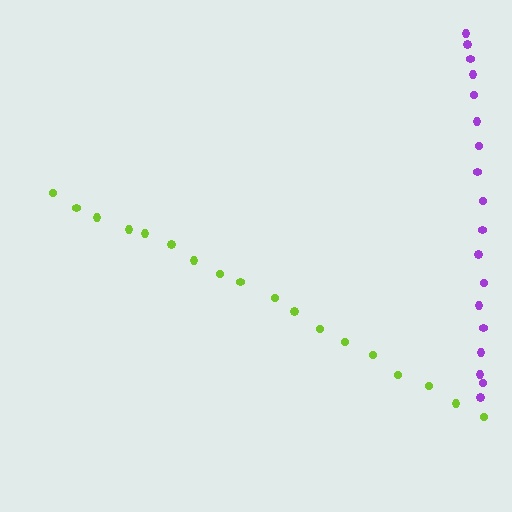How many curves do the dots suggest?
There are 2 distinct paths.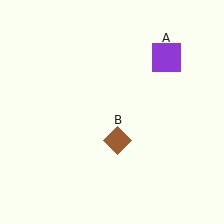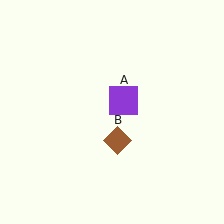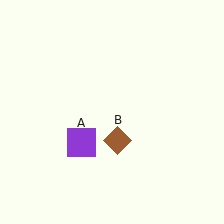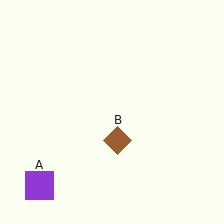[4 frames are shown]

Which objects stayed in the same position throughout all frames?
Brown diamond (object B) remained stationary.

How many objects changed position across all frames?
1 object changed position: purple square (object A).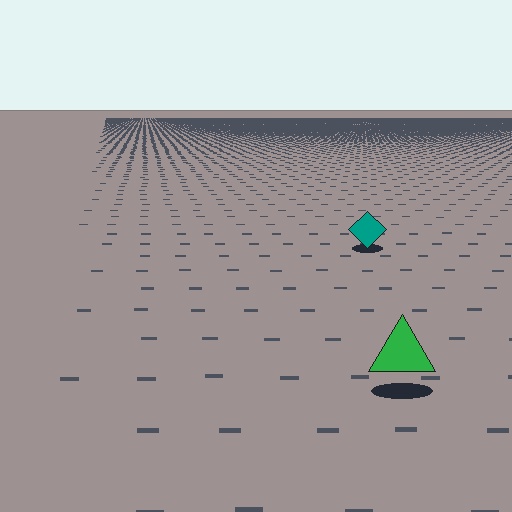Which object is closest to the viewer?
The green triangle is closest. The texture marks near it are larger and more spread out.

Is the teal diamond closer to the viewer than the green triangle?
No. The green triangle is closer — you can tell from the texture gradient: the ground texture is coarser near it.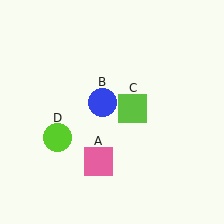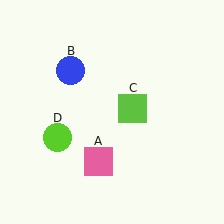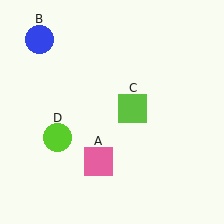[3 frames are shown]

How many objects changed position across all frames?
1 object changed position: blue circle (object B).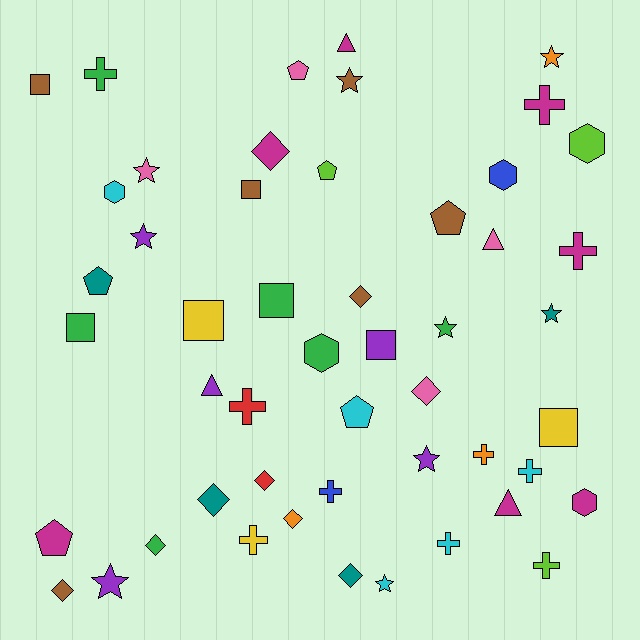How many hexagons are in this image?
There are 5 hexagons.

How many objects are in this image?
There are 50 objects.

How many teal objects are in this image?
There are 4 teal objects.